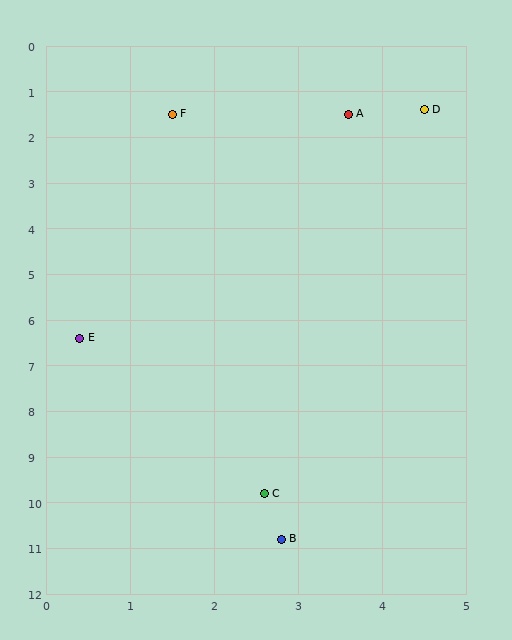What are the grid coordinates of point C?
Point C is at approximately (2.6, 9.8).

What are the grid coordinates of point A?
Point A is at approximately (3.6, 1.5).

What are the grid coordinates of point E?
Point E is at approximately (0.4, 6.4).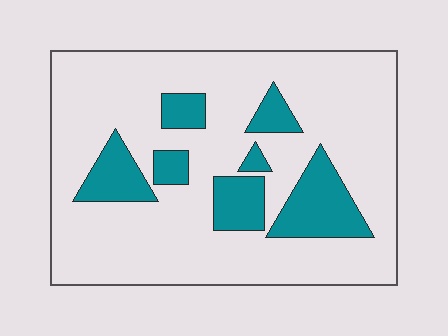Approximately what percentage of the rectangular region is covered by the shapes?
Approximately 20%.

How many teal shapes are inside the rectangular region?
7.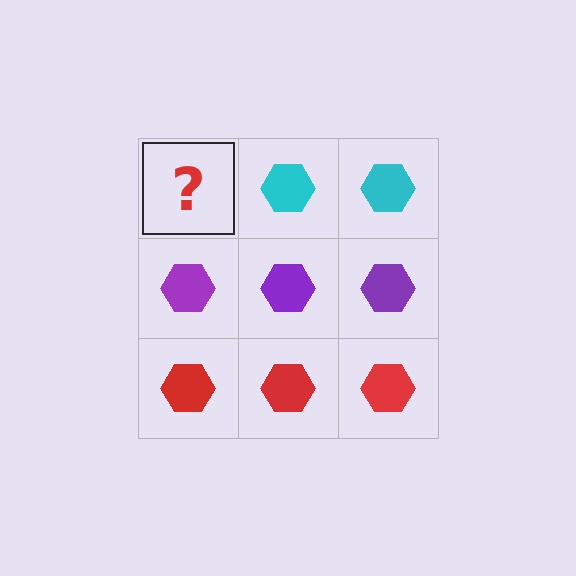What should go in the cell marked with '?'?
The missing cell should contain a cyan hexagon.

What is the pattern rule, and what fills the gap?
The rule is that each row has a consistent color. The gap should be filled with a cyan hexagon.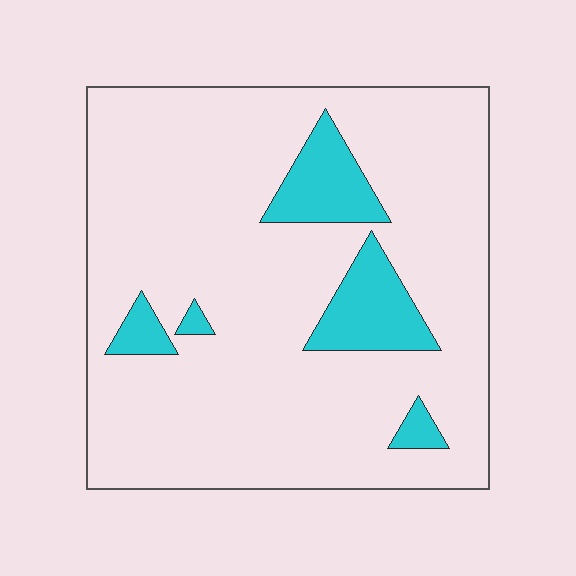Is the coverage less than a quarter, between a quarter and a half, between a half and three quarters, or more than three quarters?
Less than a quarter.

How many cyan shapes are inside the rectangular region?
5.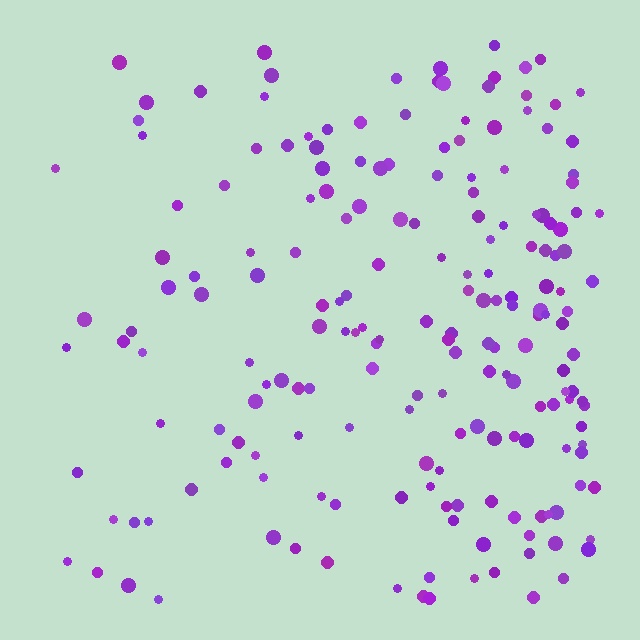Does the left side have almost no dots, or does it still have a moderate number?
Still a moderate number, just noticeably fewer than the right.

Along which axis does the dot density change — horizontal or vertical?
Horizontal.